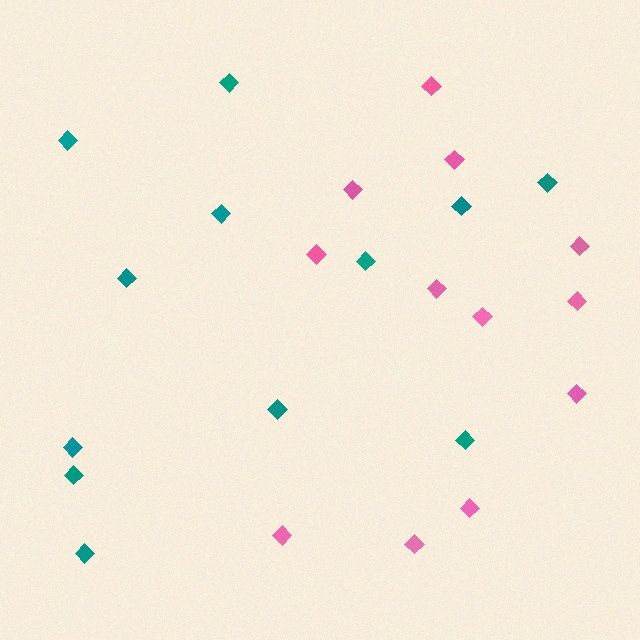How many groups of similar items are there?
There are 2 groups: one group of pink diamonds (12) and one group of teal diamonds (12).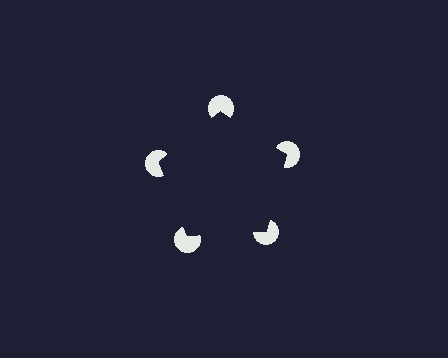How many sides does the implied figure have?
5 sides.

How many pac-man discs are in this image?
There are 5 — one at each vertex of the illusory pentagon.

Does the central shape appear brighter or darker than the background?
It typically appears slightly darker than the background, even though no actual brightness change is drawn.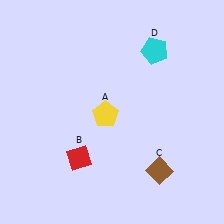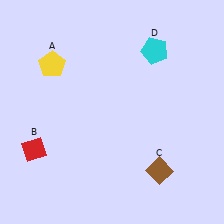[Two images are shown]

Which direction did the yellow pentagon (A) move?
The yellow pentagon (A) moved left.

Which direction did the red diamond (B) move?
The red diamond (B) moved left.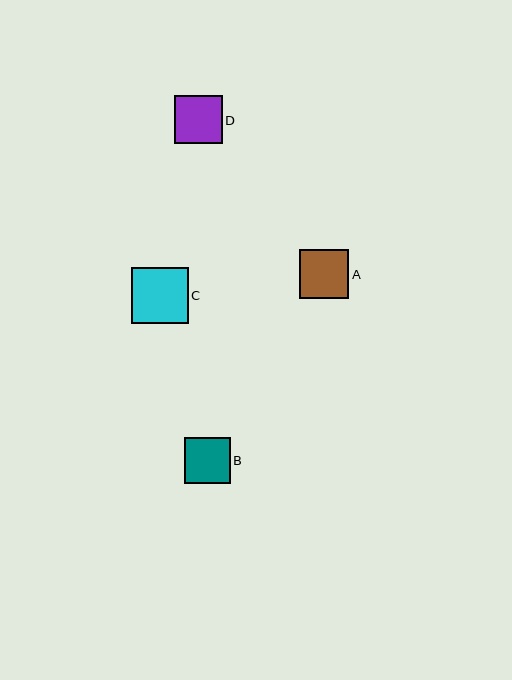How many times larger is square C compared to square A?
Square C is approximately 1.2 times the size of square A.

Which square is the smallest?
Square B is the smallest with a size of approximately 46 pixels.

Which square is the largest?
Square C is the largest with a size of approximately 57 pixels.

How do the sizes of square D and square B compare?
Square D and square B are approximately the same size.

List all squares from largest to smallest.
From largest to smallest: C, A, D, B.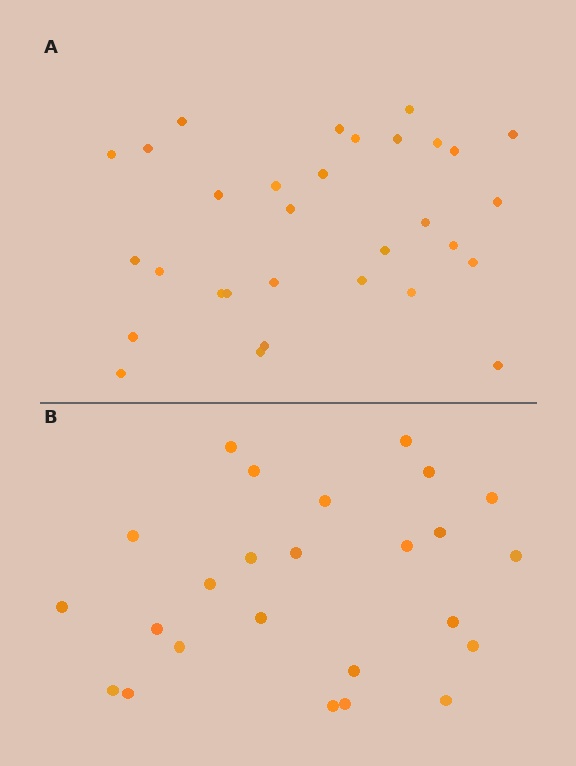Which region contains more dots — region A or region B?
Region A (the top region) has more dots.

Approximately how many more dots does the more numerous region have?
Region A has about 6 more dots than region B.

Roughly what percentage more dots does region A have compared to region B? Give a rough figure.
About 25% more.